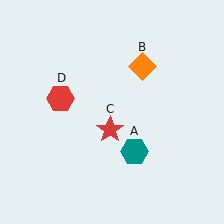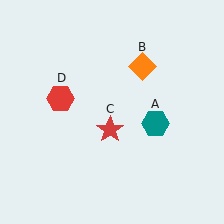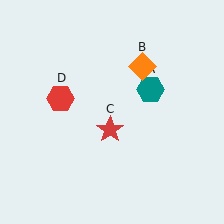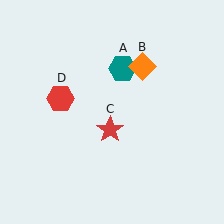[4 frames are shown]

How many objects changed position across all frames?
1 object changed position: teal hexagon (object A).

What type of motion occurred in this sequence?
The teal hexagon (object A) rotated counterclockwise around the center of the scene.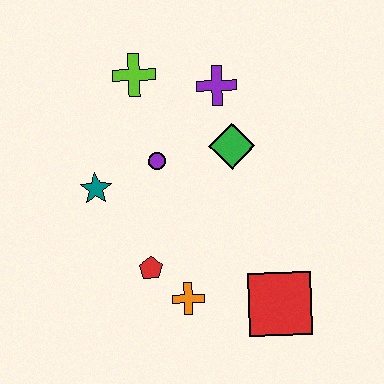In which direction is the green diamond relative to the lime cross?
The green diamond is to the right of the lime cross.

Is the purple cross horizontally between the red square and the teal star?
Yes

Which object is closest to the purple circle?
The teal star is closest to the purple circle.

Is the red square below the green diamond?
Yes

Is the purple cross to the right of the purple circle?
Yes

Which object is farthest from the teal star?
The red square is farthest from the teal star.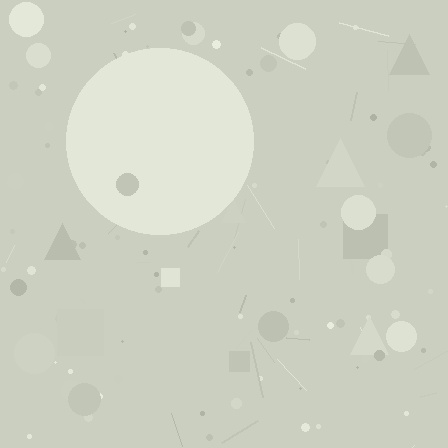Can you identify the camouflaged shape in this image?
The camouflaged shape is a circle.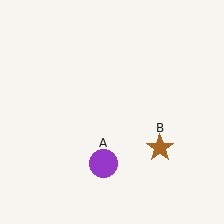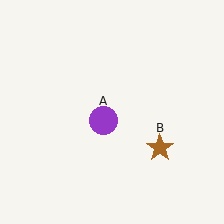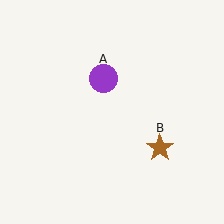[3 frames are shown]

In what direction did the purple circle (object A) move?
The purple circle (object A) moved up.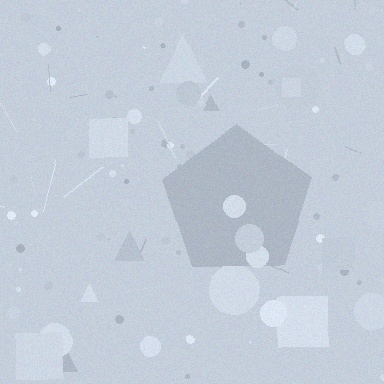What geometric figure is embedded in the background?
A pentagon is embedded in the background.